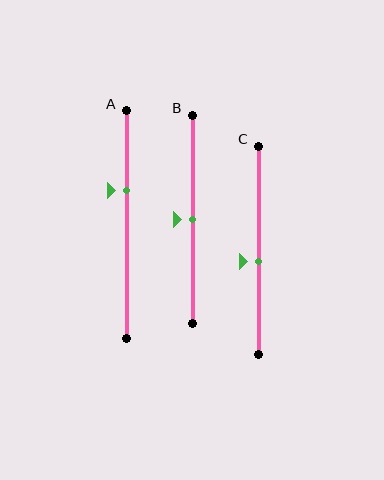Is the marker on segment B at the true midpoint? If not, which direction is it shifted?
Yes, the marker on segment B is at the true midpoint.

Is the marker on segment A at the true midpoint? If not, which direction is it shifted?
No, the marker on segment A is shifted upward by about 15% of the segment length.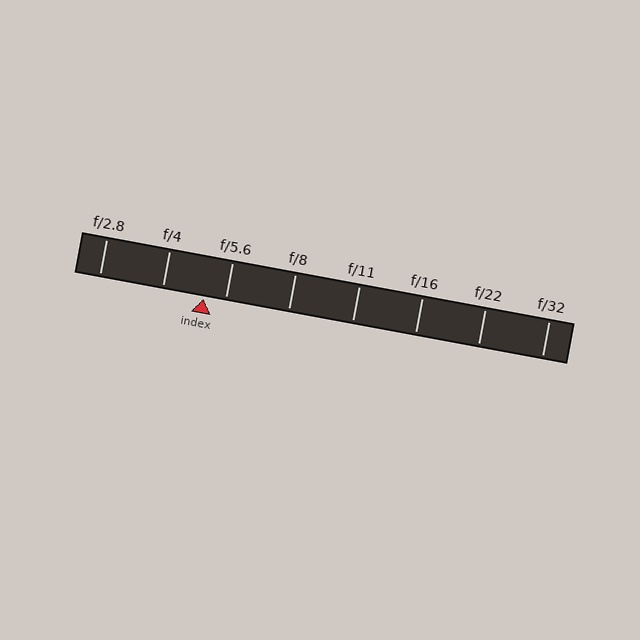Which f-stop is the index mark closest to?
The index mark is closest to f/5.6.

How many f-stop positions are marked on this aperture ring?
There are 8 f-stop positions marked.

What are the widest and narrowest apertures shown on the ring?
The widest aperture shown is f/2.8 and the narrowest is f/32.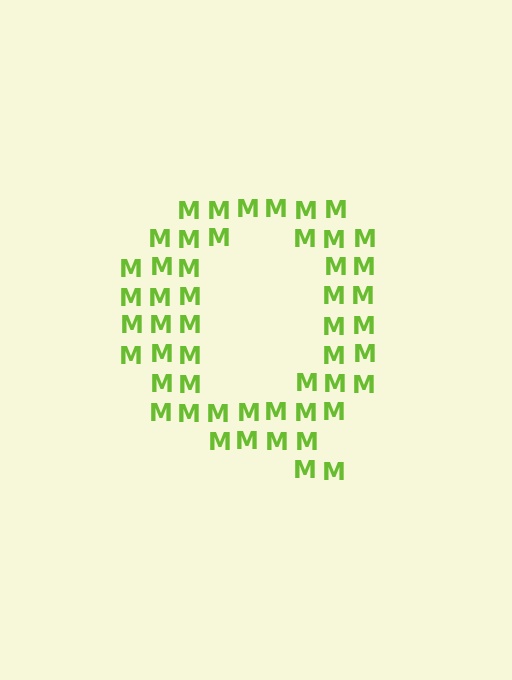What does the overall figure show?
The overall figure shows the letter Q.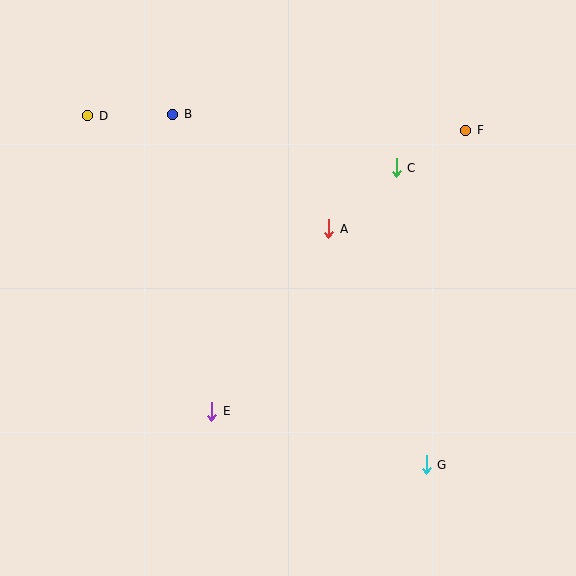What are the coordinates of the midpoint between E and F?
The midpoint between E and F is at (339, 271).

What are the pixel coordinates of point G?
Point G is at (426, 465).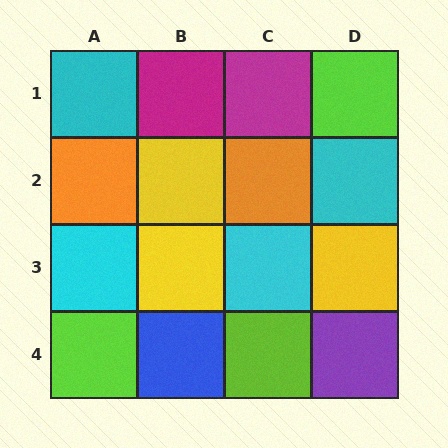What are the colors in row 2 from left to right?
Orange, yellow, orange, cyan.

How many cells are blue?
1 cell is blue.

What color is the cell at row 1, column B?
Magenta.